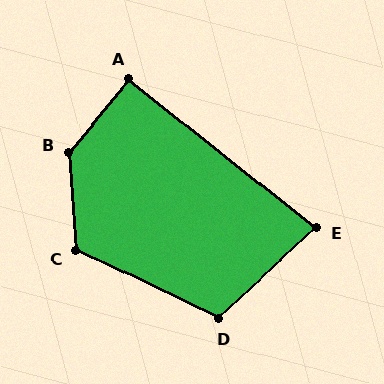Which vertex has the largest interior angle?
B, at approximately 136 degrees.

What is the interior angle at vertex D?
Approximately 111 degrees (obtuse).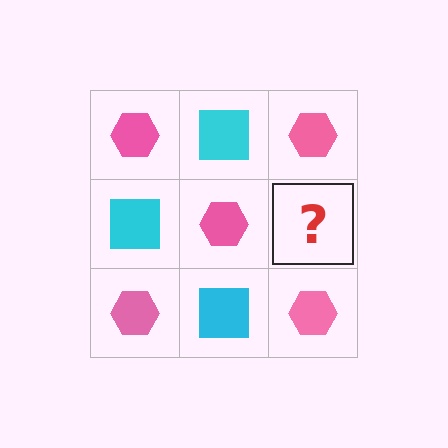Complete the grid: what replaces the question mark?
The question mark should be replaced with a cyan square.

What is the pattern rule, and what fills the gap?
The rule is that it alternates pink hexagon and cyan square in a checkerboard pattern. The gap should be filled with a cyan square.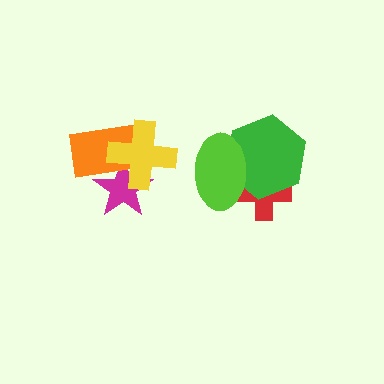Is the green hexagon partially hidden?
Yes, it is partially covered by another shape.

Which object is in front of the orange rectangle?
The yellow cross is in front of the orange rectangle.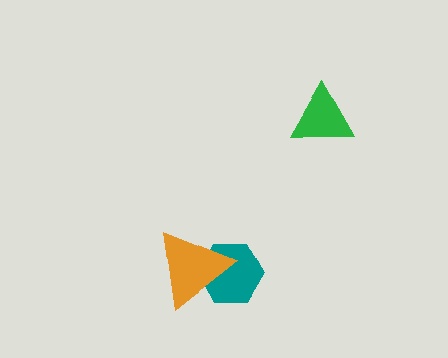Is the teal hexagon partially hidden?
Yes, it is partially covered by another shape.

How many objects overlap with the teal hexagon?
1 object overlaps with the teal hexagon.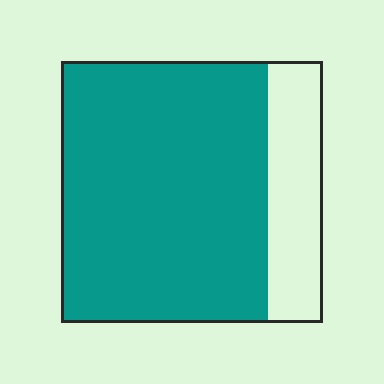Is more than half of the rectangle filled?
Yes.